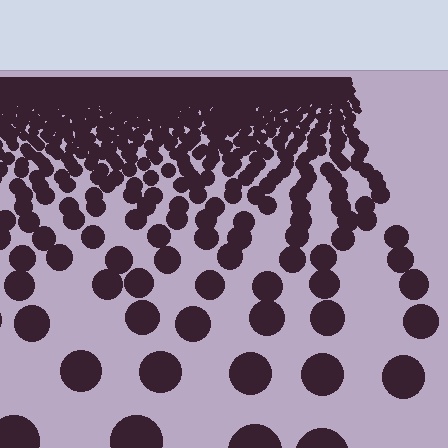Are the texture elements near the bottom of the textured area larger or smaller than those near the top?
Larger. Near the bottom, elements are closer to the viewer and appear at a bigger on-screen size.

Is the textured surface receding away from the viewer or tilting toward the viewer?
The surface is receding away from the viewer. Texture elements get smaller and denser toward the top.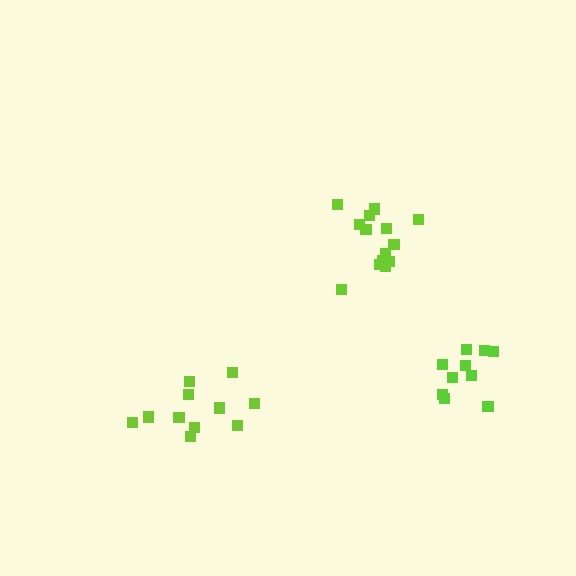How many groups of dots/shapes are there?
There are 3 groups.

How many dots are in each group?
Group 1: 10 dots, Group 2: 14 dots, Group 3: 11 dots (35 total).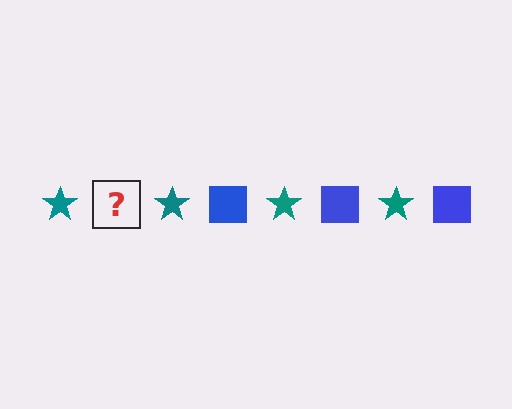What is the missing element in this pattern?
The missing element is a blue square.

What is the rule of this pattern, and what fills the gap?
The rule is that the pattern alternates between teal star and blue square. The gap should be filled with a blue square.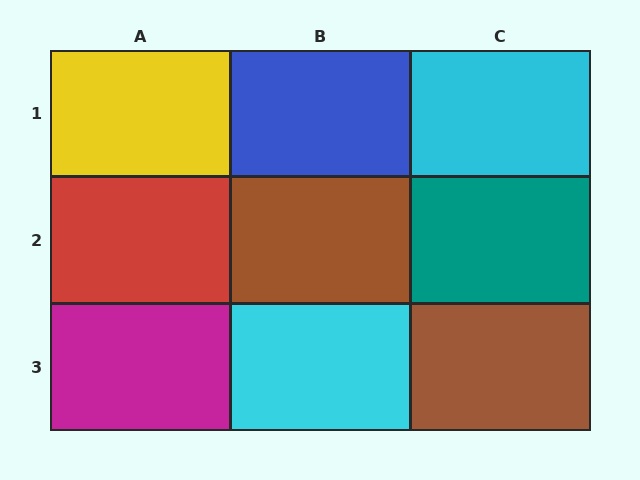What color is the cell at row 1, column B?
Blue.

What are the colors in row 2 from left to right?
Red, brown, teal.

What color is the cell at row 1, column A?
Yellow.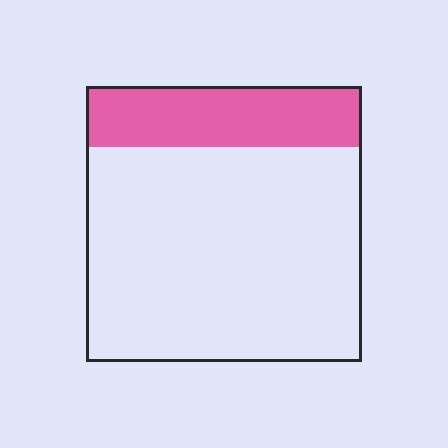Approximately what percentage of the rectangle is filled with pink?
Approximately 20%.